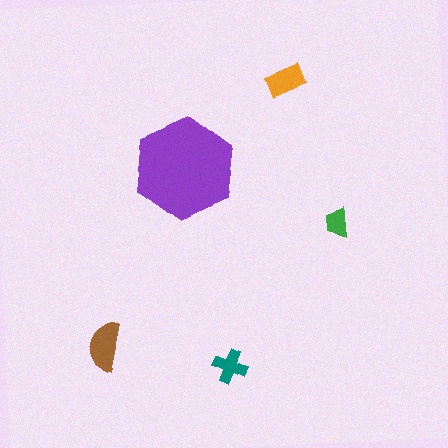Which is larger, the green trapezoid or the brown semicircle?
The brown semicircle.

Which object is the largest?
The purple hexagon.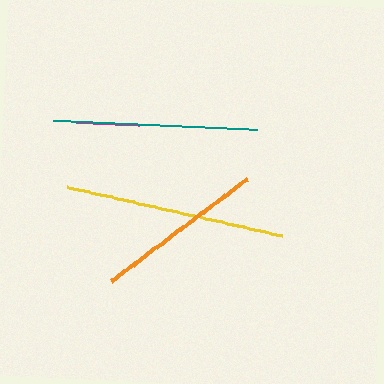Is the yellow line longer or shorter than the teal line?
The yellow line is longer than the teal line.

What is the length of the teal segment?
The teal segment is approximately 204 pixels long.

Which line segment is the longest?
The yellow line is the longest at approximately 220 pixels.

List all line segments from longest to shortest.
From longest to shortest: yellow, teal, orange, magenta.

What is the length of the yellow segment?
The yellow segment is approximately 220 pixels long.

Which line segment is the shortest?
The magenta line is the shortest at approximately 62 pixels.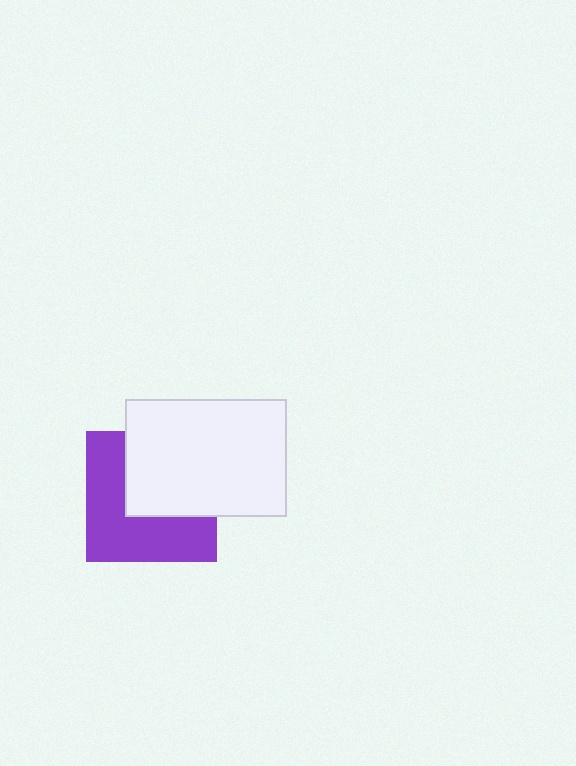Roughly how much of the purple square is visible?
About half of it is visible (roughly 54%).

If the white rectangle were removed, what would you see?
You would see the complete purple square.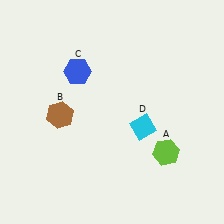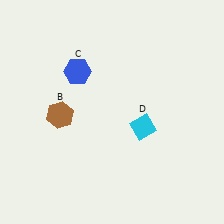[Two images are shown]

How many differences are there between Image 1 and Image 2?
There is 1 difference between the two images.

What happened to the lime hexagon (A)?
The lime hexagon (A) was removed in Image 2. It was in the bottom-right area of Image 1.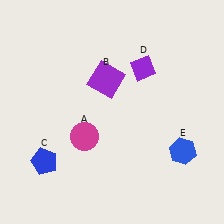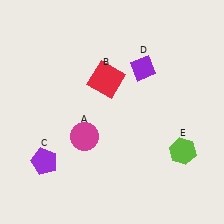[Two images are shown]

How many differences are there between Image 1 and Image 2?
There are 3 differences between the two images.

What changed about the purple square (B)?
In Image 1, B is purple. In Image 2, it changed to red.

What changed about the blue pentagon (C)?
In Image 1, C is blue. In Image 2, it changed to purple.